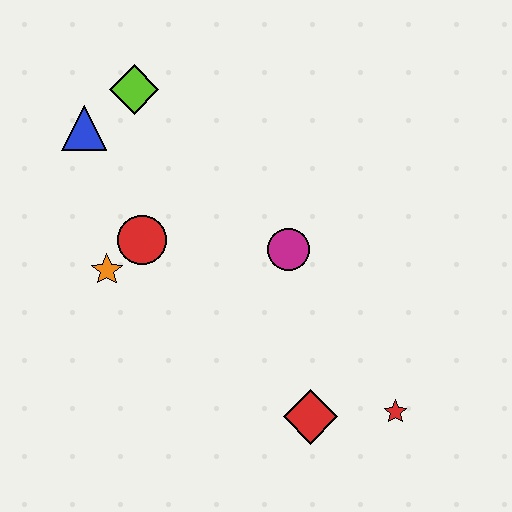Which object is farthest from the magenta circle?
The blue triangle is farthest from the magenta circle.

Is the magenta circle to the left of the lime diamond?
No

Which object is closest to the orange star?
The red circle is closest to the orange star.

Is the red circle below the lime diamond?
Yes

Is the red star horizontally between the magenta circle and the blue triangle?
No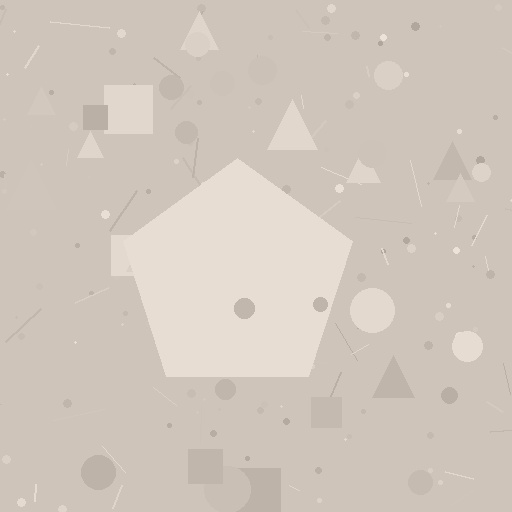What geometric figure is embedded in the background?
A pentagon is embedded in the background.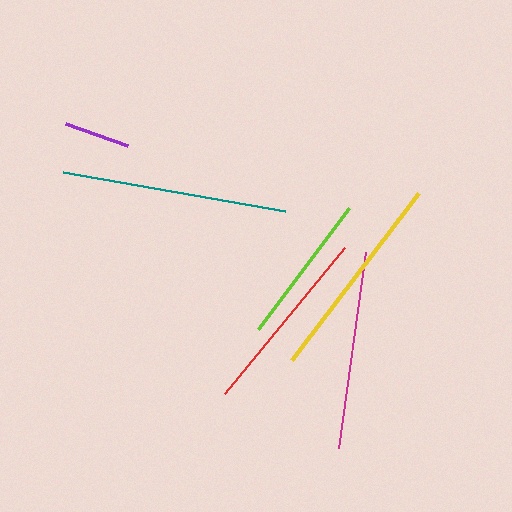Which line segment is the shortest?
The purple line is the shortest at approximately 66 pixels.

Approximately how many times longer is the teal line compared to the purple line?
The teal line is approximately 3.4 times the length of the purple line.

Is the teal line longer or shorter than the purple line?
The teal line is longer than the purple line.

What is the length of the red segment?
The red segment is approximately 189 pixels long.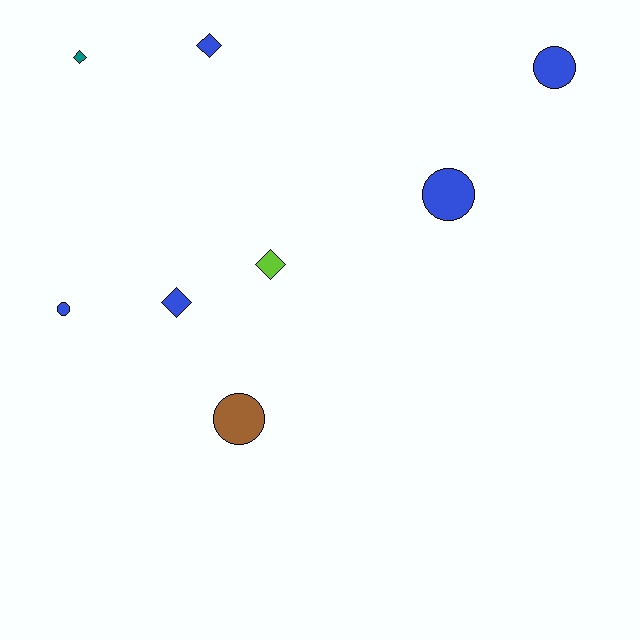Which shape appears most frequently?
Circle, with 4 objects.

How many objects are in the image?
There are 8 objects.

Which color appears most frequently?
Blue, with 5 objects.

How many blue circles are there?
There are 3 blue circles.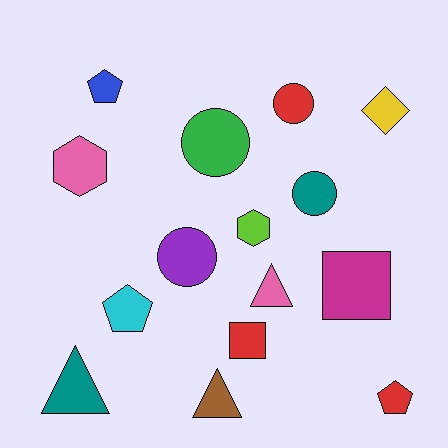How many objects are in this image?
There are 15 objects.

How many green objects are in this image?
There is 1 green object.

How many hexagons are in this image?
There are 2 hexagons.